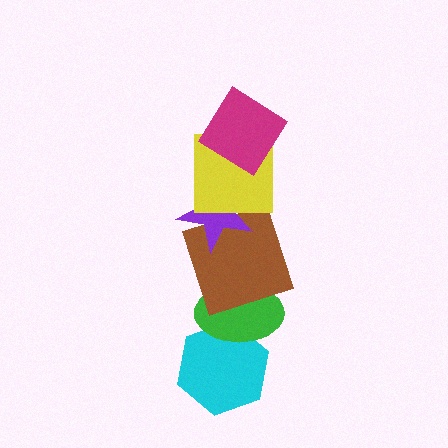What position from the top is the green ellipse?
The green ellipse is 5th from the top.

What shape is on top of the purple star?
The yellow square is on top of the purple star.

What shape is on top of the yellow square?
The magenta diamond is on top of the yellow square.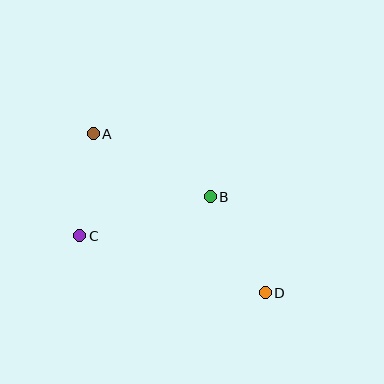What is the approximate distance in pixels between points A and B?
The distance between A and B is approximately 133 pixels.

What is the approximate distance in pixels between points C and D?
The distance between C and D is approximately 194 pixels.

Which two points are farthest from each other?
Points A and D are farthest from each other.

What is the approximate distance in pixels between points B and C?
The distance between B and C is approximately 136 pixels.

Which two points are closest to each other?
Points A and C are closest to each other.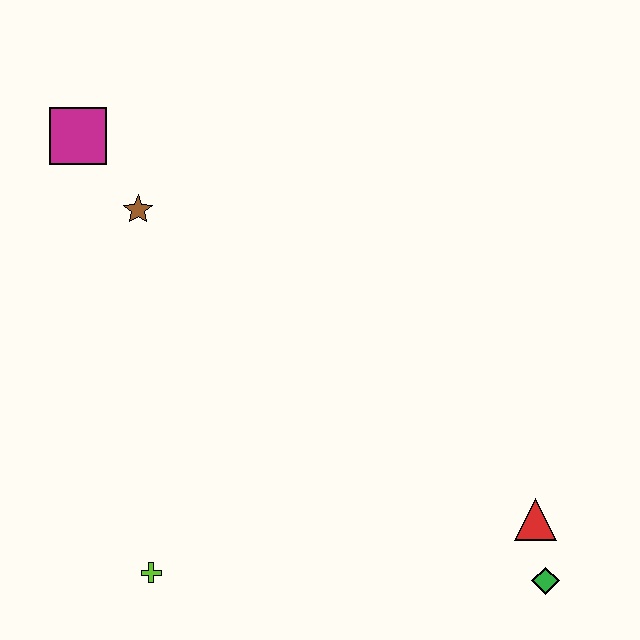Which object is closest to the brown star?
The magenta square is closest to the brown star.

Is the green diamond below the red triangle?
Yes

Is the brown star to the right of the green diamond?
No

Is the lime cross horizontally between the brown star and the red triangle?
Yes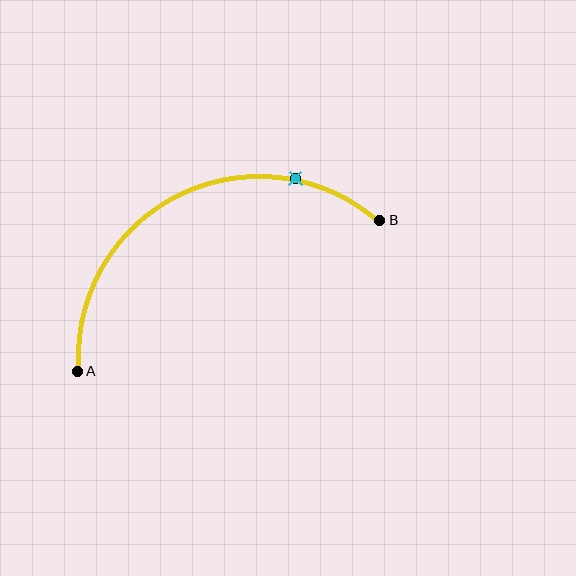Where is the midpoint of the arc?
The arc midpoint is the point on the curve farthest from the straight line joining A and B. It sits above that line.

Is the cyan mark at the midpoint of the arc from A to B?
No. The cyan mark lies on the arc but is closer to endpoint B. The arc midpoint would be at the point on the curve equidistant along the arc from both A and B.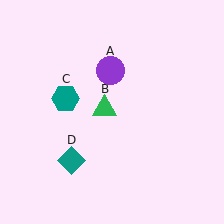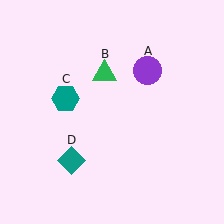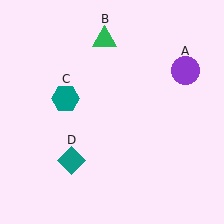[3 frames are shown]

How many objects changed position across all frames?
2 objects changed position: purple circle (object A), green triangle (object B).